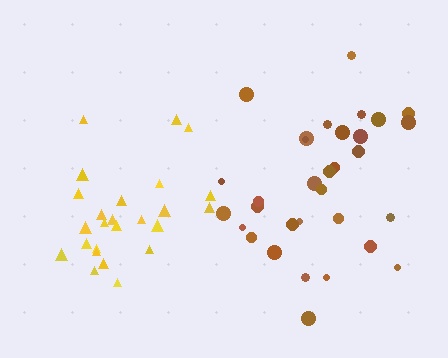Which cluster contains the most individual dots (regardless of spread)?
Brown (32).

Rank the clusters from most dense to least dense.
brown, yellow.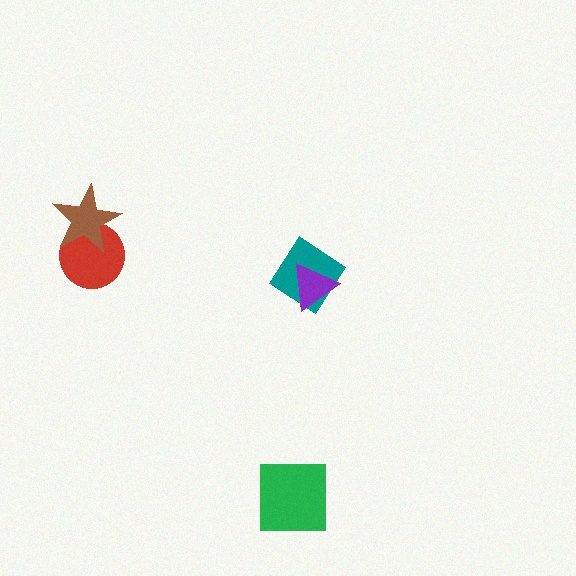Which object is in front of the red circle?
The brown star is in front of the red circle.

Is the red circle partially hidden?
Yes, it is partially covered by another shape.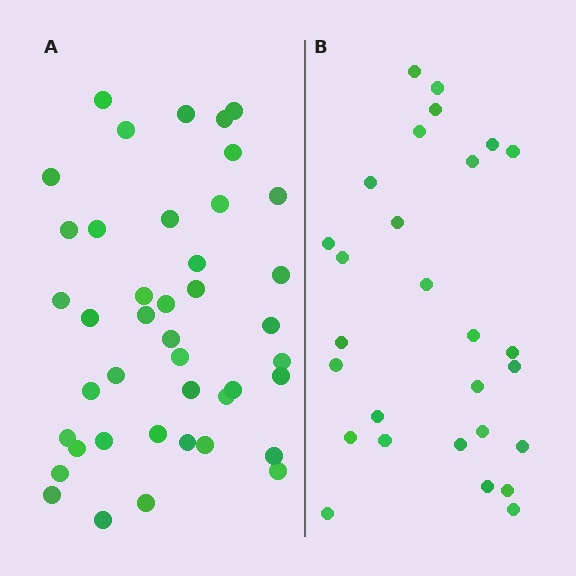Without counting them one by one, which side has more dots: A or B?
Region A (the left region) has more dots.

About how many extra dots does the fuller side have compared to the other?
Region A has approximately 15 more dots than region B.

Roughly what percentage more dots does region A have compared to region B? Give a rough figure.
About 50% more.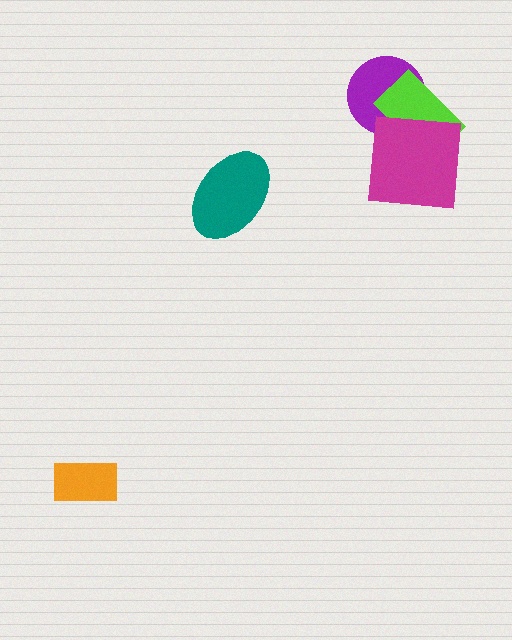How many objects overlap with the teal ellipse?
0 objects overlap with the teal ellipse.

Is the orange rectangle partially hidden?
No, no other shape covers it.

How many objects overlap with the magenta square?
2 objects overlap with the magenta square.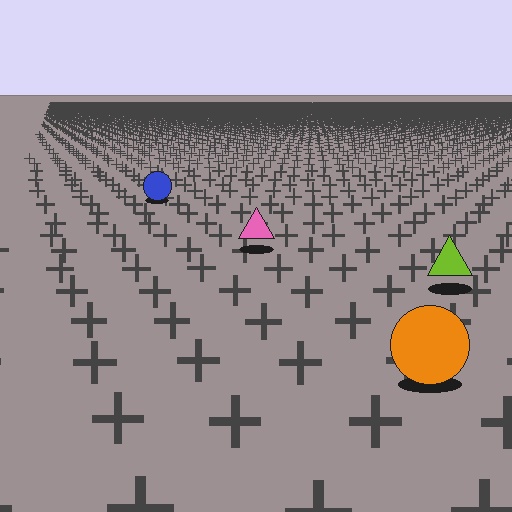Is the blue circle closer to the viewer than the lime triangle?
No. The lime triangle is closer — you can tell from the texture gradient: the ground texture is coarser near it.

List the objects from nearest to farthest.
From nearest to farthest: the orange circle, the lime triangle, the pink triangle, the blue circle.